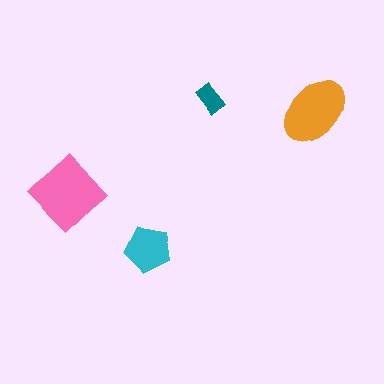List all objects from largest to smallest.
The pink diamond, the orange ellipse, the cyan pentagon, the teal rectangle.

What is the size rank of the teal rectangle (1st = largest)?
4th.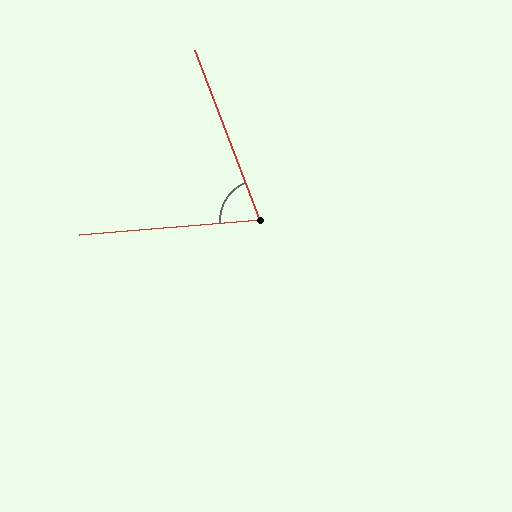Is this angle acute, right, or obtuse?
It is acute.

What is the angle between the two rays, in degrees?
Approximately 74 degrees.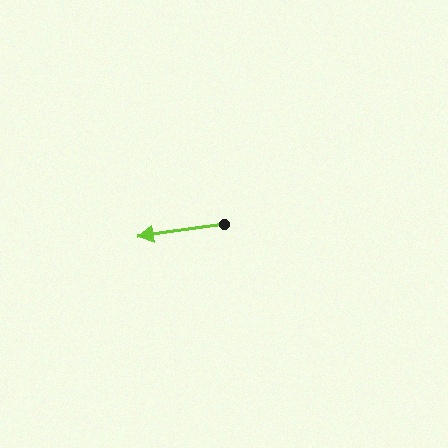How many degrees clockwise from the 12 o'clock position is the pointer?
Approximately 262 degrees.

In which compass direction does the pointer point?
West.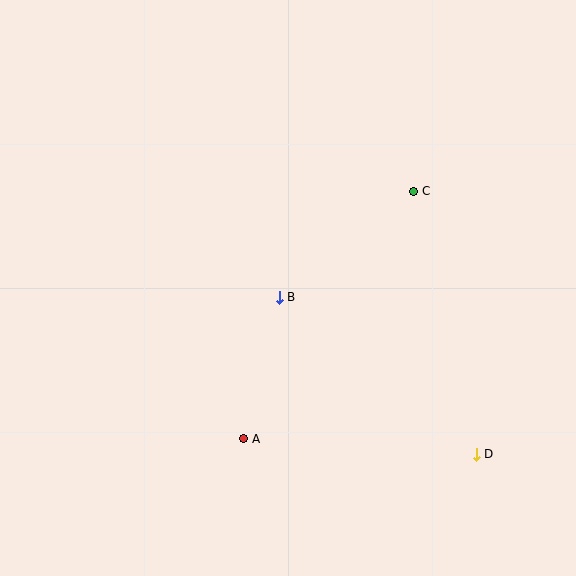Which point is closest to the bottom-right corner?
Point D is closest to the bottom-right corner.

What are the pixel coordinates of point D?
Point D is at (476, 454).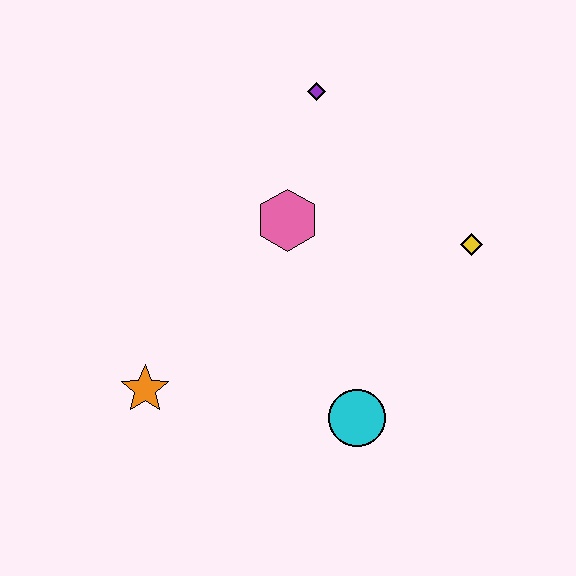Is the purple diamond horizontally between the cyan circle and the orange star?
Yes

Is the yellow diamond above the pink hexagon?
No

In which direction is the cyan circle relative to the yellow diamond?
The cyan circle is below the yellow diamond.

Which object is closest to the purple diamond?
The pink hexagon is closest to the purple diamond.